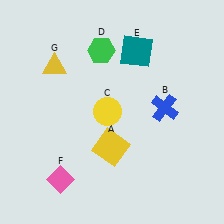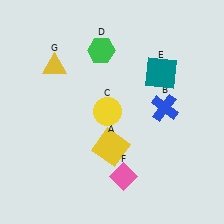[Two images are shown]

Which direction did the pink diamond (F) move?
The pink diamond (F) moved right.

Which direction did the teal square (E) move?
The teal square (E) moved right.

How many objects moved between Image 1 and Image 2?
2 objects moved between the two images.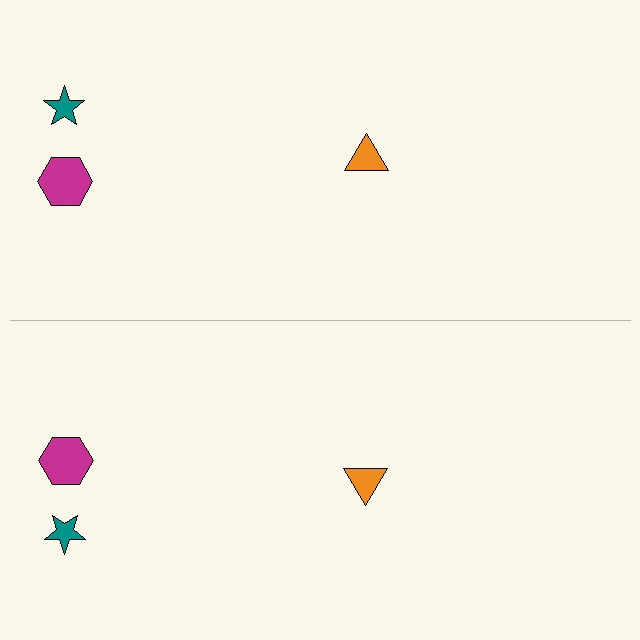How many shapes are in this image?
There are 6 shapes in this image.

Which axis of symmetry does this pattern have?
The pattern has a horizontal axis of symmetry running through the center of the image.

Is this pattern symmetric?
Yes, this pattern has bilateral (reflection) symmetry.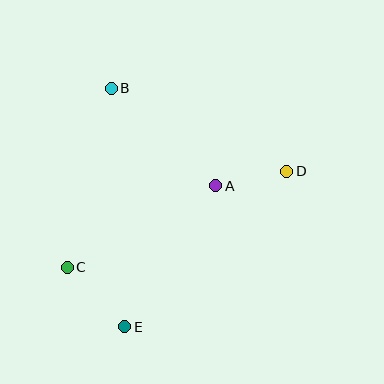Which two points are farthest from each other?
Points C and D are farthest from each other.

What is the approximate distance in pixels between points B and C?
The distance between B and C is approximately 184 pixels.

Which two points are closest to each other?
Points A and D are closest to each other.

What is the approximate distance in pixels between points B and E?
The distance between B and E is approximately 239 pixels.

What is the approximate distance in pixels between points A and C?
The distance between A and C is approximately 169 pixels.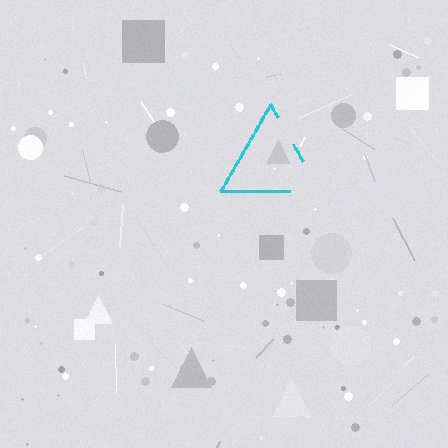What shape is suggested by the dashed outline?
The dashed outline suggests a triangle.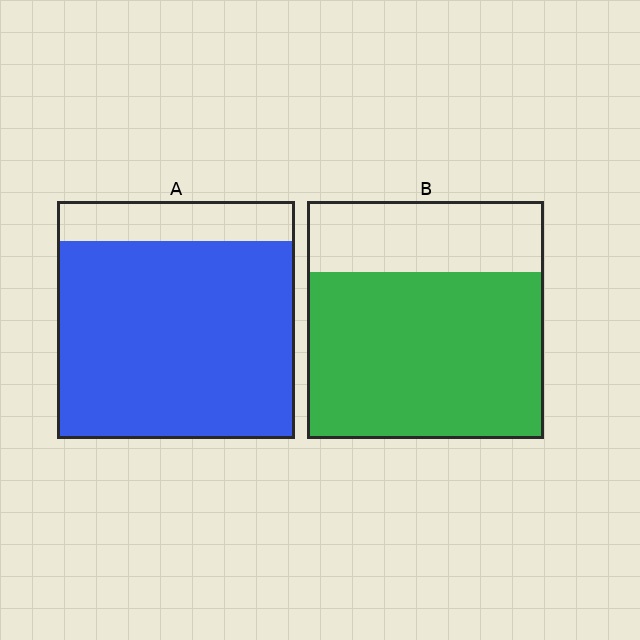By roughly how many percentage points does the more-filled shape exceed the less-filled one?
By roughly 15 percentage points (A over B).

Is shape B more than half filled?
Yes.